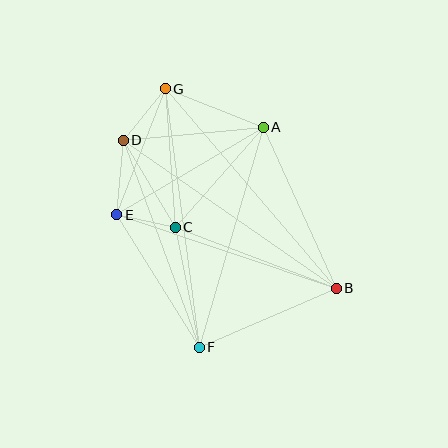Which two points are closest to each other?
Points C and E are closest to each other.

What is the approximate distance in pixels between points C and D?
The distance between C and D is approximately 101 pixels.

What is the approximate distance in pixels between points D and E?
The distance between D and E is approximately 75 pixels.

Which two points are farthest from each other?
Points B and G are farthest from each other.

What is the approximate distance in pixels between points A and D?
The distance between A and D is approximately 141 pixels.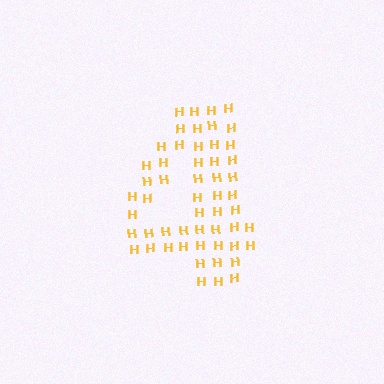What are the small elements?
The small elements are letter H's.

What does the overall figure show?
The overall figure shows the digit 4.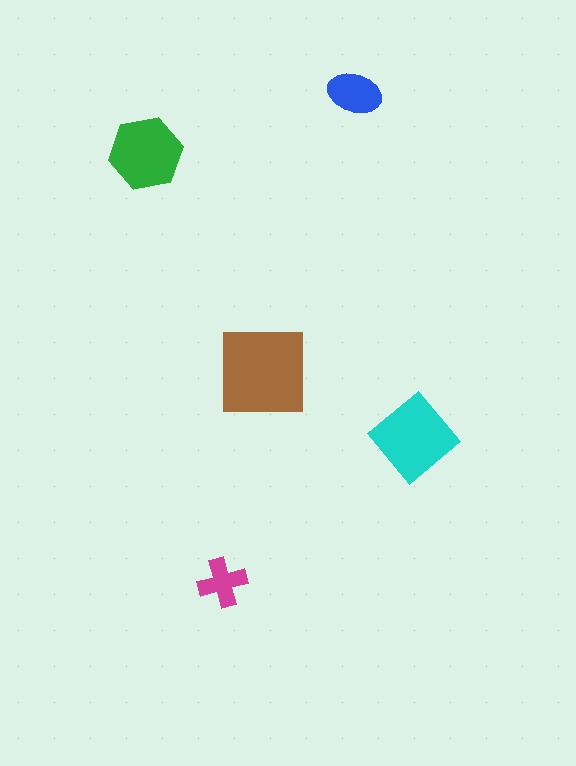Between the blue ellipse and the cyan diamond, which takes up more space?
The cyan diamond.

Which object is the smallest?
The magenta cross.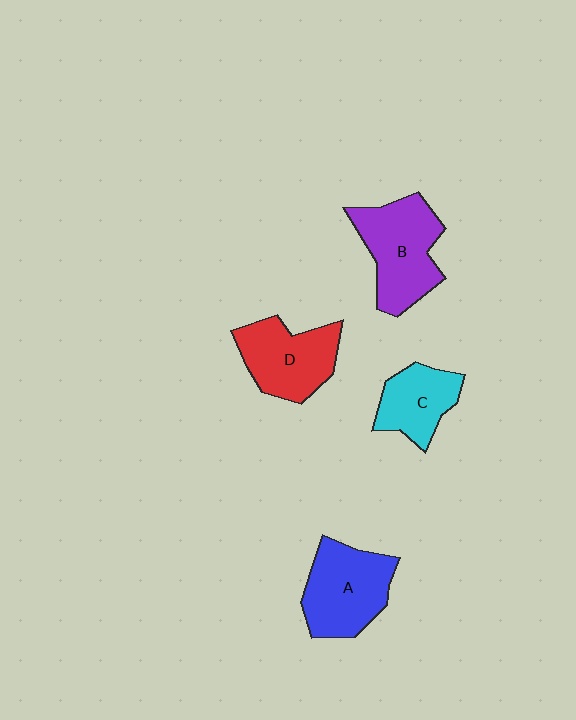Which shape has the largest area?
Shape B (purple).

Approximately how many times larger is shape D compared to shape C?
Approximately 1.3 times.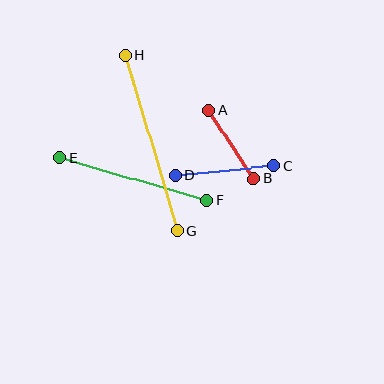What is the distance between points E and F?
The distance is approximately 153 pixels.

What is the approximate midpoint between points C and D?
The midpoint is at approximately (224, 171) pixels.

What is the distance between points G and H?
The distance is approximately 183 pixels.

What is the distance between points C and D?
The distance is approximately 99 pixels.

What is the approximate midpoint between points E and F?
The midpoint is at approximately (133, 179) pixels.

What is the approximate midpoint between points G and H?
The midpoint is at approximately (151, 143) pixels.